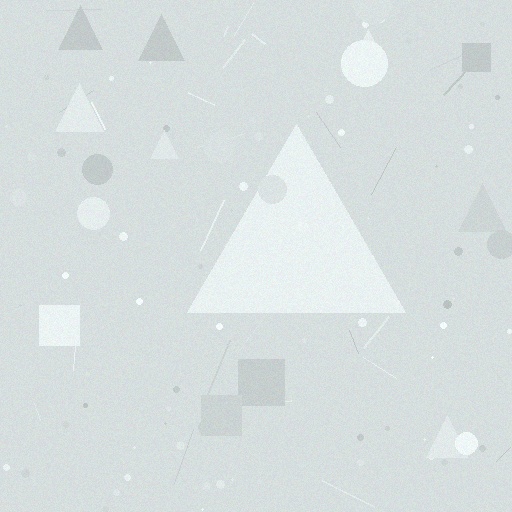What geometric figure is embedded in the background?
A triangle is embedded in the background.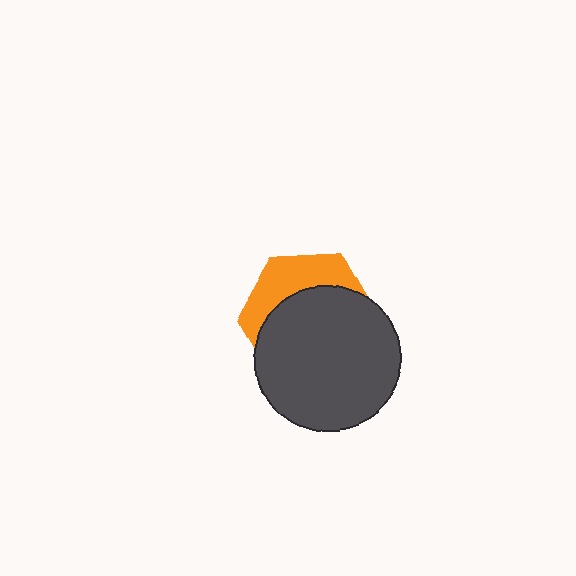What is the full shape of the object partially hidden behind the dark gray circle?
The partially hidden object is an orange hexagon.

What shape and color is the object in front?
The object in front is a dark gray circle.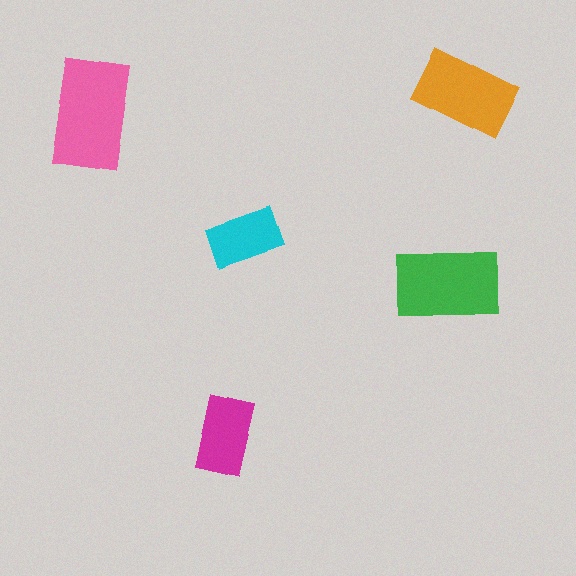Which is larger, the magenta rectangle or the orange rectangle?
The orange one.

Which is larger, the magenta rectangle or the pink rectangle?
The pink one.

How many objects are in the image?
There are 5 objects in the image.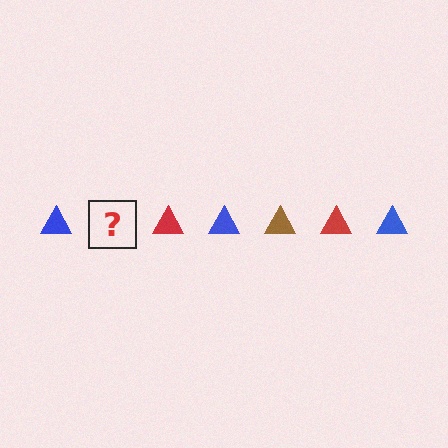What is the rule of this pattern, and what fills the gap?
The rule is that the pattern cycles through blue, brown, red triangles. The gap should be filled with a brown triangle.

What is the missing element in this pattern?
The missing element is a brown triangle.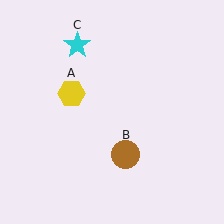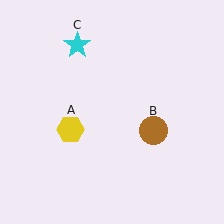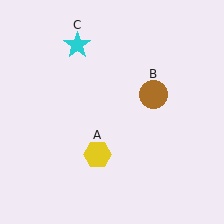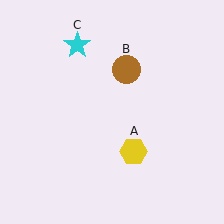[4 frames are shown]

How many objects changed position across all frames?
2 objects changed position: yellow hexagon (object A), brown circle (object B).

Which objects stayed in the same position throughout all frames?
Cyan star (object C) remained stationary.